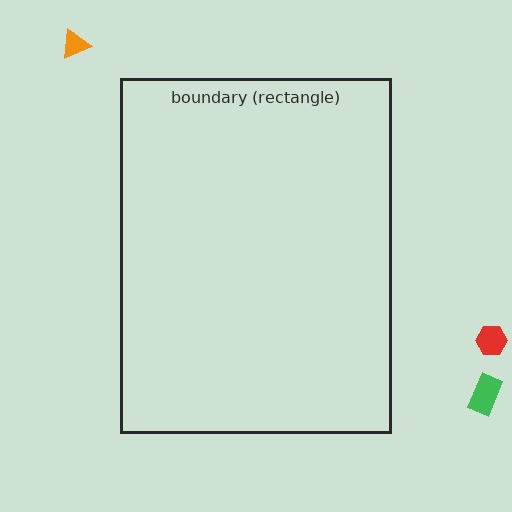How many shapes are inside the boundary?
0 inside, 3 outside.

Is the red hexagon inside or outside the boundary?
Outside.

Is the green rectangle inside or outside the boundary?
Outside.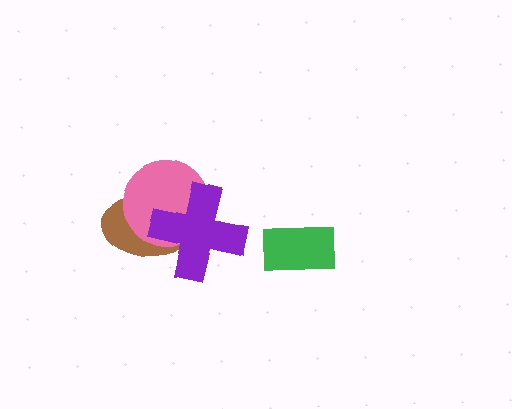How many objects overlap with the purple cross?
2 objects overlap with the purple cross.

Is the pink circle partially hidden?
Yes, it is partially covered by another shape.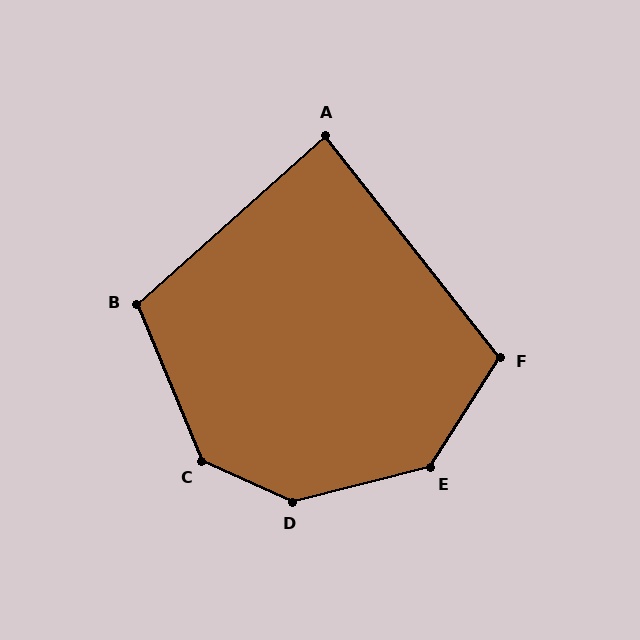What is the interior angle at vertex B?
Approximately 109 degrees (obtuse).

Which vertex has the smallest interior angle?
A, at approximately 87 degrees.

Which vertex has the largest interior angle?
D, at approximately 142 degrees.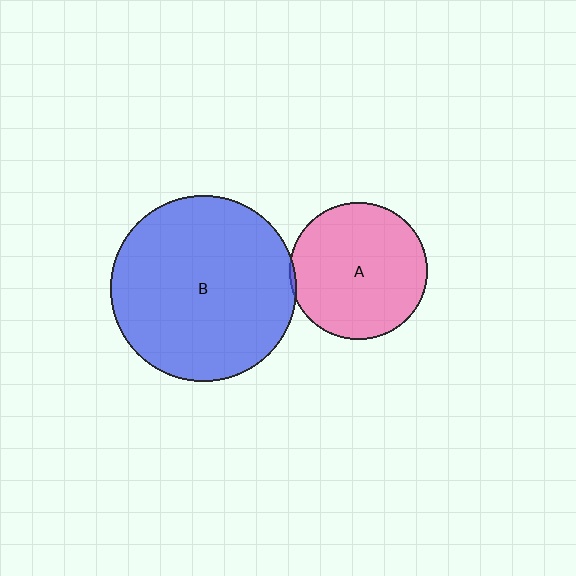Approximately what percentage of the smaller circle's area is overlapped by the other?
Approximately 5%.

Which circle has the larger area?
Circle B (blue).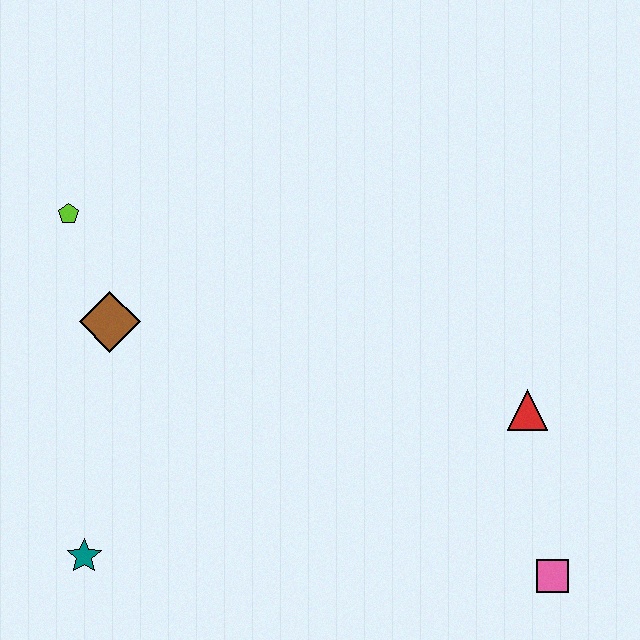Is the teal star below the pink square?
No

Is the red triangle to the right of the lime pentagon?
Yes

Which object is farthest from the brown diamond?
The pink square is farthest from the brown diamond.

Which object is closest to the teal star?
The brown diamond is closest to the teal star.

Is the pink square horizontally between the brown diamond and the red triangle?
No